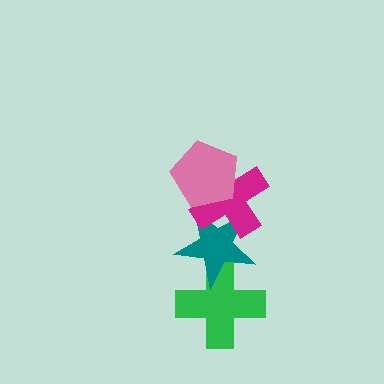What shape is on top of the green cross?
The teal star is on top of the green cross.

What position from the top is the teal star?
The teal star is 3rd from the top.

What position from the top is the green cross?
The green cross is 4th from the top.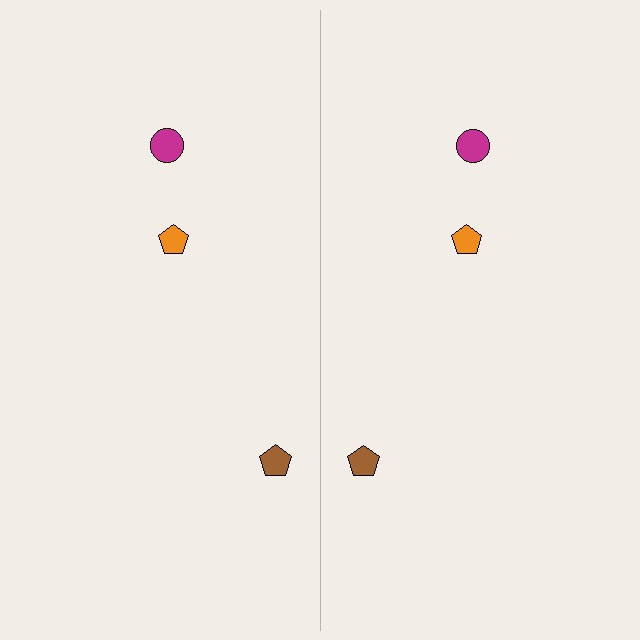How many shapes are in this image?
There are 6 shapes in this image.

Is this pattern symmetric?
Yes, this pattern has bilateral (reflection) symmetry.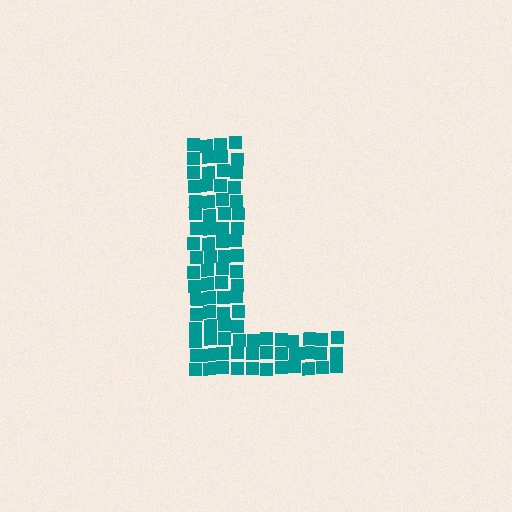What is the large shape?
The large shape is the letter L.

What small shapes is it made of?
It is made of small squares.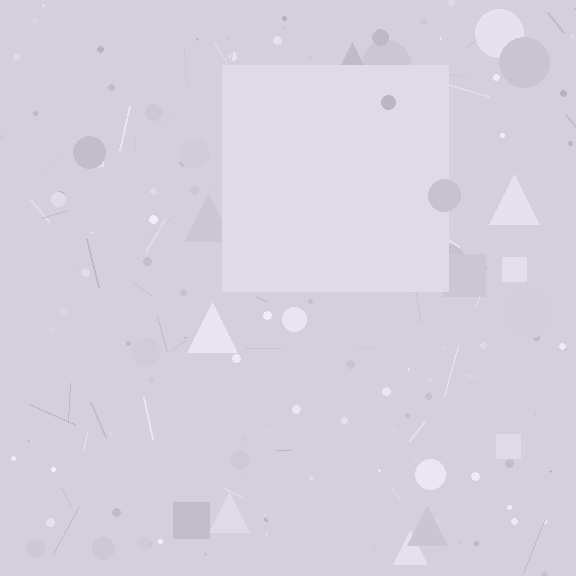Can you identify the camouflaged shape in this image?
The camouflaged shape is a square.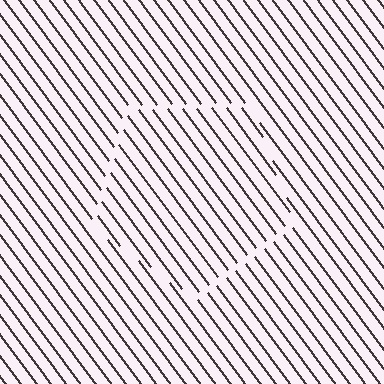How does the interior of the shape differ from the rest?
The interior of the shape contains the same grating, shifted by half a period — the contour is defined by the phase discontinuity where line-ends from the inner and outer gratings abut.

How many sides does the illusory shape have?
5 sides — the line-ends trace a pentagon.